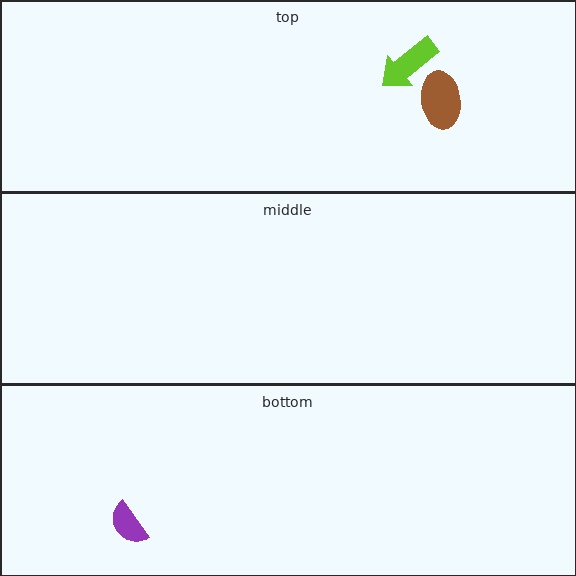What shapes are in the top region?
The brown ellipse, the lime arrow.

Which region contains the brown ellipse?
The top region.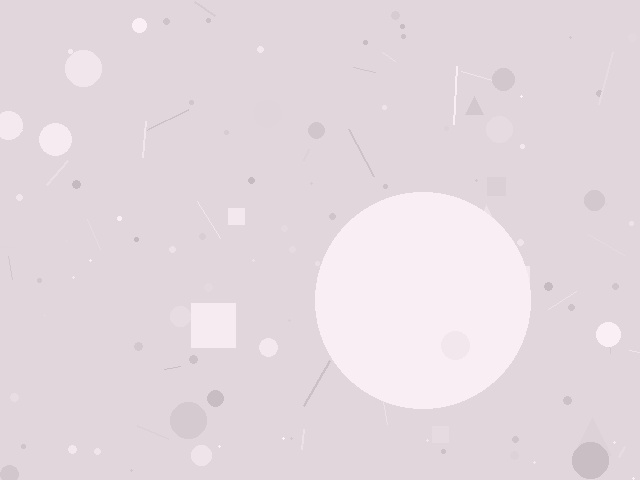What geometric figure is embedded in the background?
A circle is embedded in the background.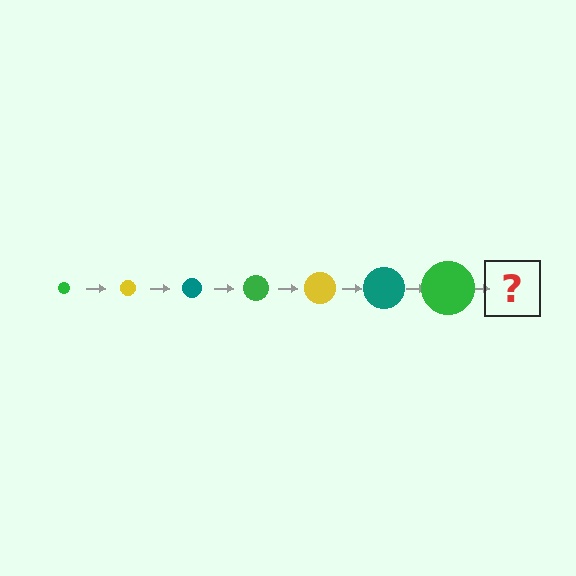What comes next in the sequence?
The next element should be a yellow circle, larger than the previous one.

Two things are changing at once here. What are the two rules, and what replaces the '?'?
The two rules are that the circle grows larger each step and the color cycles through green, yellow, and teal. The '?' should be a yellow circle, larger than the previous one.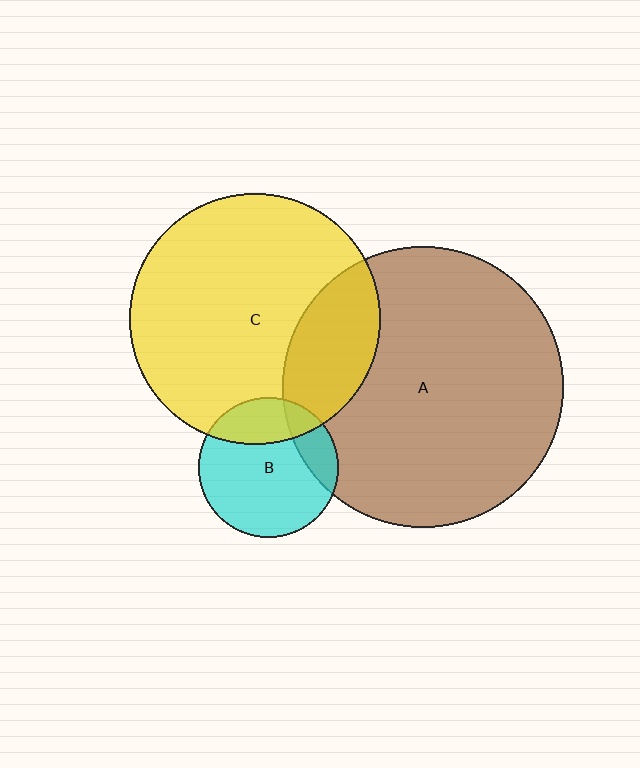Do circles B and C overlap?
Yes.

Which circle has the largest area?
Circle A (brown).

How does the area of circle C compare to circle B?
Approximately 3.2 times.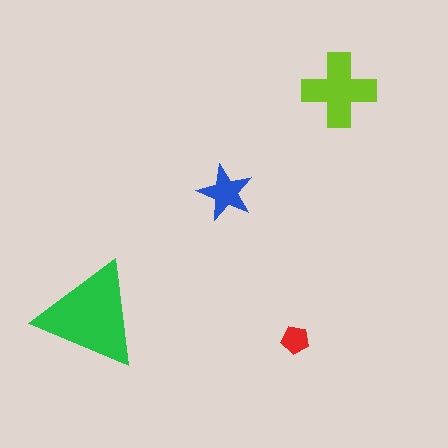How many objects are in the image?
There are 4 objects in the image.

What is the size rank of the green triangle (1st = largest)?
1st.